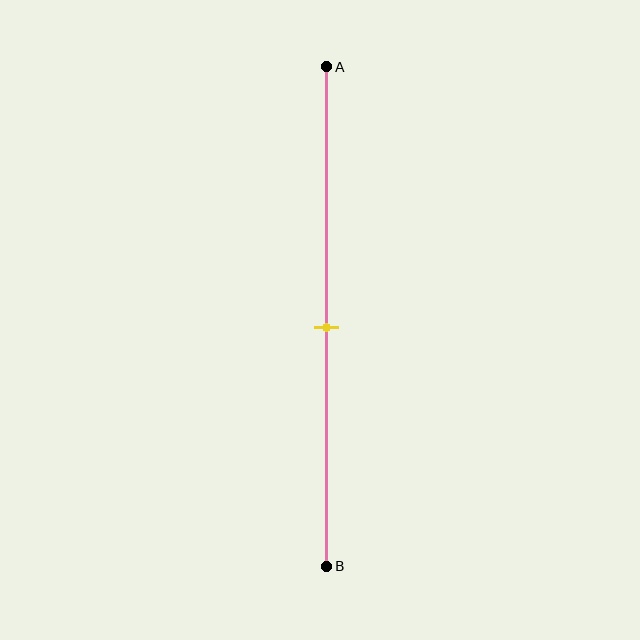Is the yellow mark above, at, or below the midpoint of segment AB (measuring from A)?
The yellow mark is approximately at the midpoint of segment AB.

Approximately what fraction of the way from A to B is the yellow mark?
The yellow mark is approximately 50% of the way from A to B.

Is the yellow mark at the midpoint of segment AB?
Yes, the mark is approximately at the midpoint.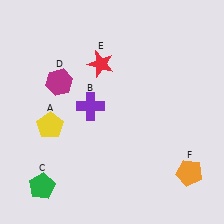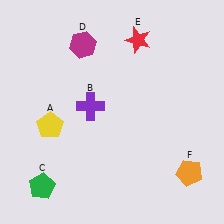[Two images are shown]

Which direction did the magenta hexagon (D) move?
The magenta hexagon (D) moved up.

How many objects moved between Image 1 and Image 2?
2 objects moved between the two images.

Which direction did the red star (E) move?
The red star (E) moved right.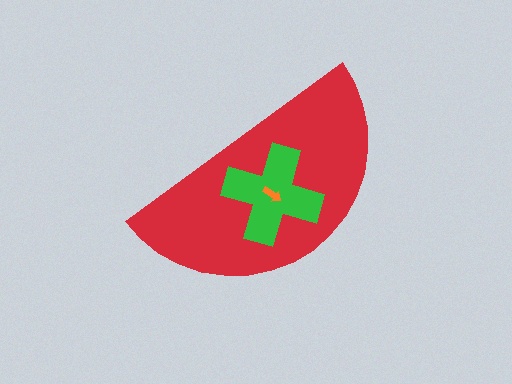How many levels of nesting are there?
3.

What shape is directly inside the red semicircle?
The green cross.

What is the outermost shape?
The red semicircle.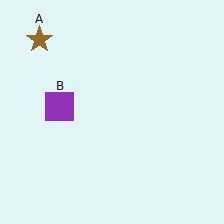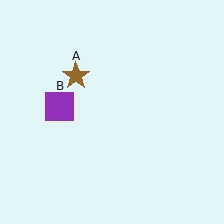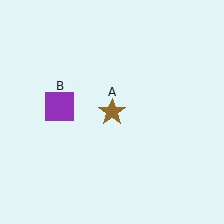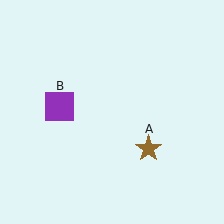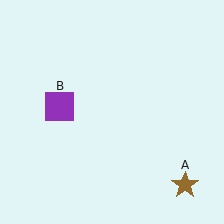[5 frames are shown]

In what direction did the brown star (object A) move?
The brown star (object A) moved down and to the right.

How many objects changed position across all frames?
1 object changed position: brown star (object A).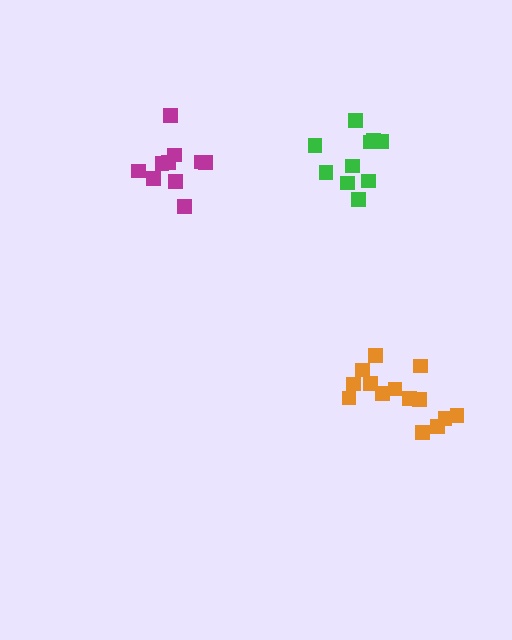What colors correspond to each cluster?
The clusters are colored: orange, magenta, green.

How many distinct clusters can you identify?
There are 3 distinct clusters.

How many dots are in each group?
Group 1: 14 dots, Group 2: 10 dots, Group 3: 10 dots (34 total).